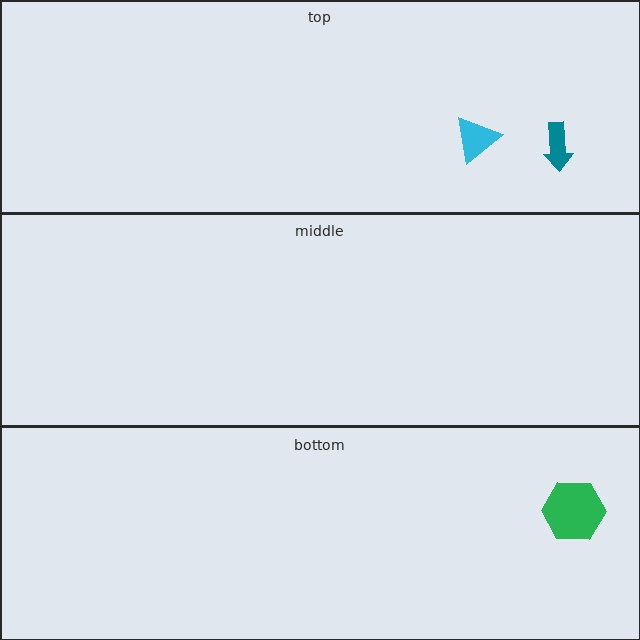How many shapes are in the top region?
2.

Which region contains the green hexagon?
The bottom region.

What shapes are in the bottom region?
The green hexagon.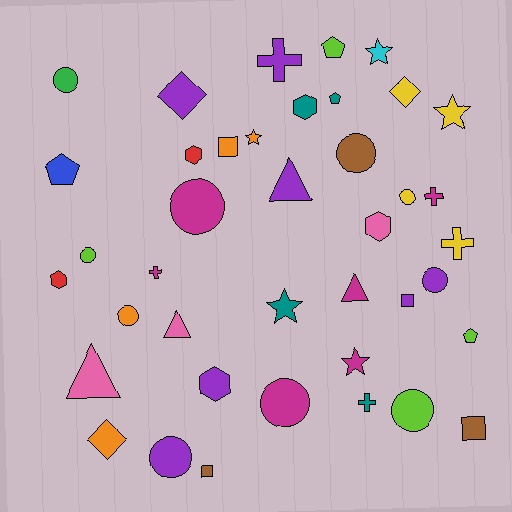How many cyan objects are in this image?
There is 1 cyan object.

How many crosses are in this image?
There are 5 crosses.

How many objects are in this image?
There are 40 objects.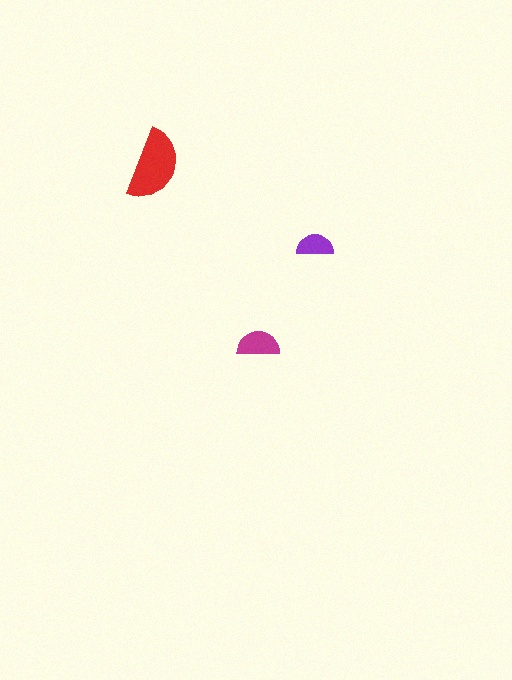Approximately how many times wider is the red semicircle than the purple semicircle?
About 2 times wider.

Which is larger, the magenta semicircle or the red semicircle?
The red one.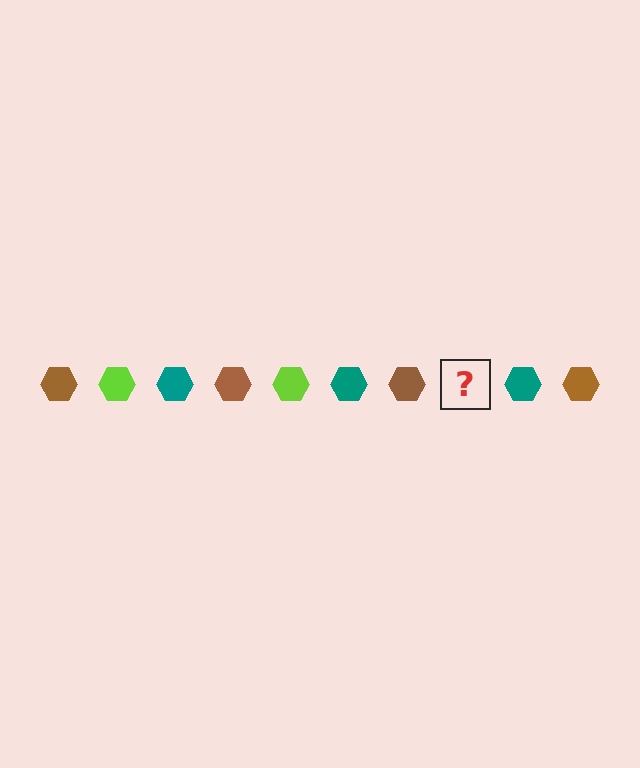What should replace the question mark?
The question mark should be replaced with a lime hexagon.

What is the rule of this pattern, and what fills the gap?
The rule is that the pattern cycles through brown, lime, teal hexagons. The gap should be filled with a lime hexagon.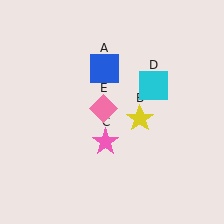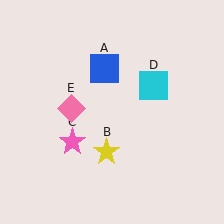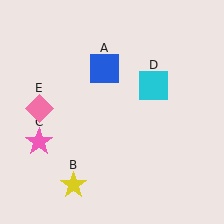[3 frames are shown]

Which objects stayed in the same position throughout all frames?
Blue square (object A) and cyan square (object D) remained stationary.